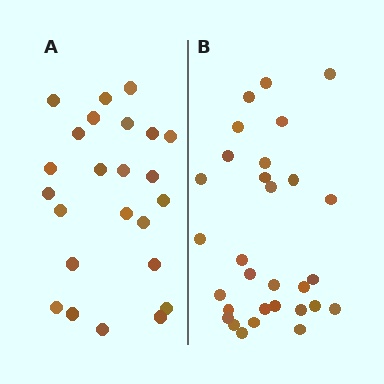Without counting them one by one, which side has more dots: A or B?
Region B (the right region) has more dots.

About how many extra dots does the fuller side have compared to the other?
Region B has about 6 more dots than region A.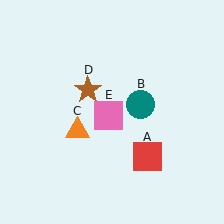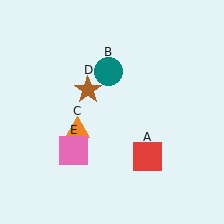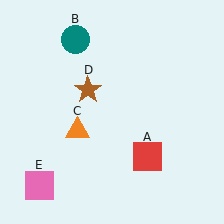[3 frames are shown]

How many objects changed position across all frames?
2 objects changed position: teal circle (object B), pink square (object E).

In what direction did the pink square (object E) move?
The pink square (object E) moved down and to the left.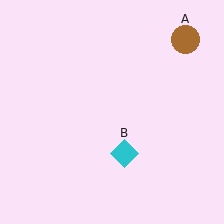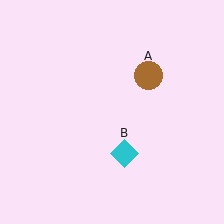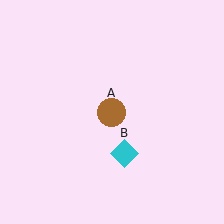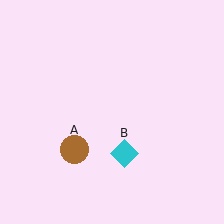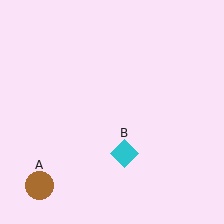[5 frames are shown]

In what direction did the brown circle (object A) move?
The brown circle (object A) moved down and to the left.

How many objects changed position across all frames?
1 object changed position: brown circle (object A).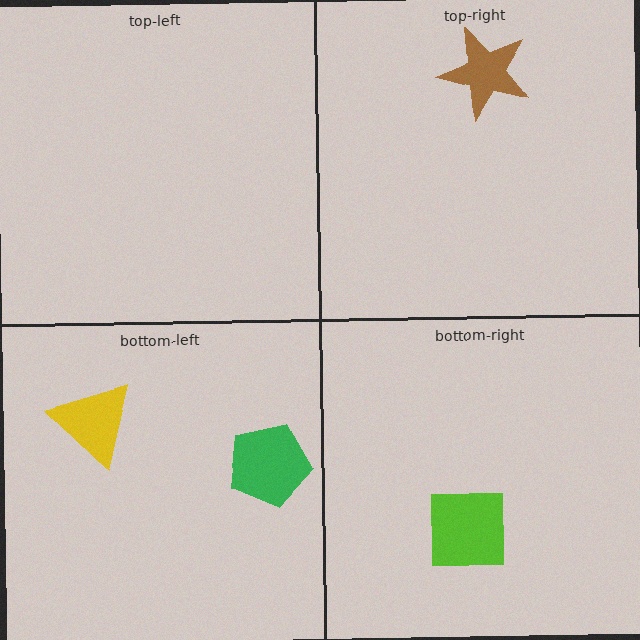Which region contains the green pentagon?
The bottom-left region.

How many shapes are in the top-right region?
1.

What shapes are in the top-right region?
The brown star.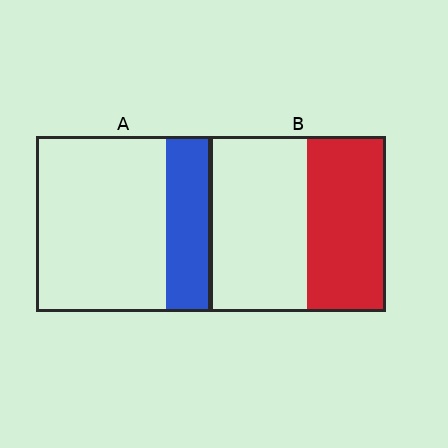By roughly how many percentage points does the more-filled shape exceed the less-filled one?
By roughly 20 percentage points (B over A).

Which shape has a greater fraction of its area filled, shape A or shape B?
Shape B.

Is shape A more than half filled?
No.